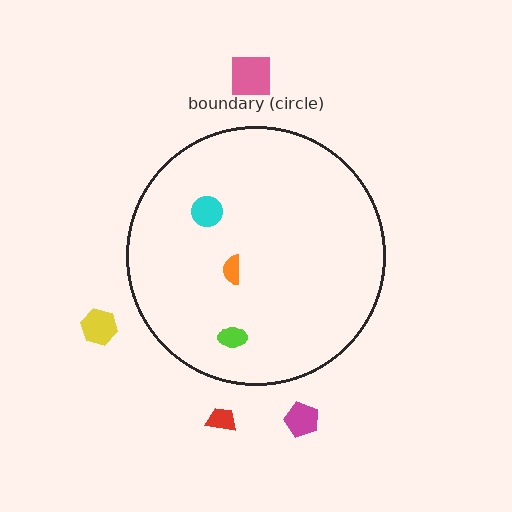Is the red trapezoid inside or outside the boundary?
Outside.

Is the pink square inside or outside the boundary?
Outside.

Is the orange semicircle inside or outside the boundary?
Inside.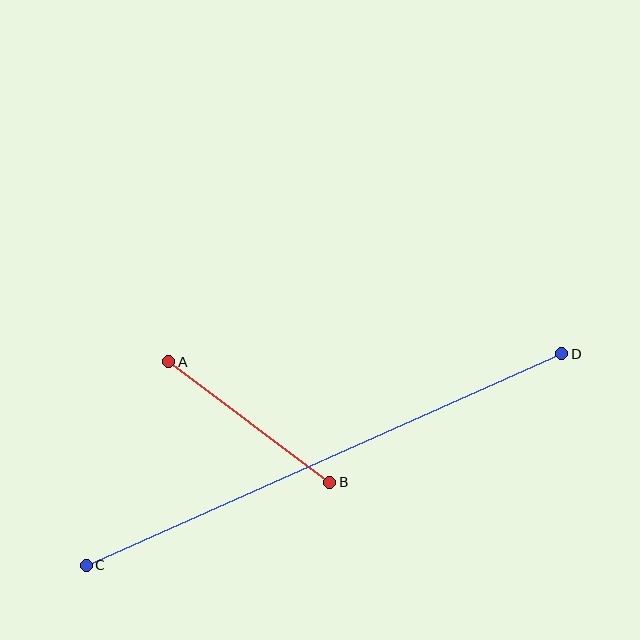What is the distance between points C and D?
The distance is approximately 521 pixels.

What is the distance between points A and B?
The distance is approximately 201 pixels.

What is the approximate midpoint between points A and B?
The midpoint is at approximately (249, 422) pixels.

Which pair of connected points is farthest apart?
Points C and D are farthest apart.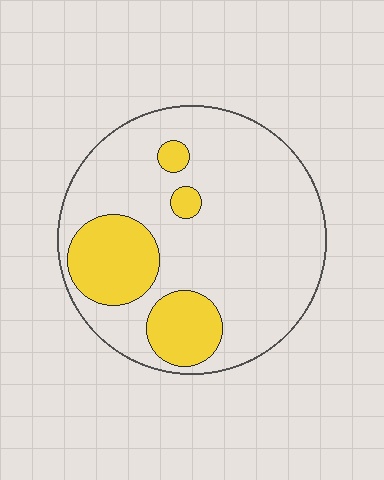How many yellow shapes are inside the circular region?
4.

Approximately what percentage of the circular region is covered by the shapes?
Approximately 25%.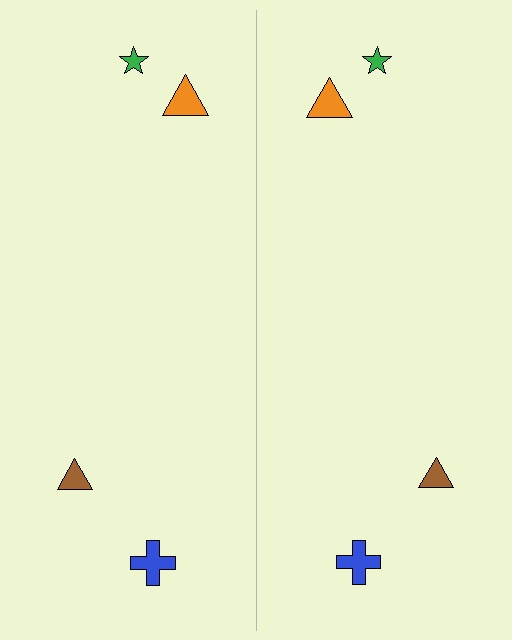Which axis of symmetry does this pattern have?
The pattern has a vertical axis of symmetry running through the center of the image.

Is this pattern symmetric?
Yes, this pattern has bilateral (reflection) symmetry.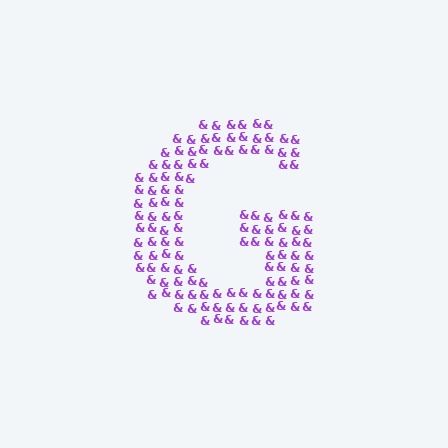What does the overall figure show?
The overall figure shows the letter G.